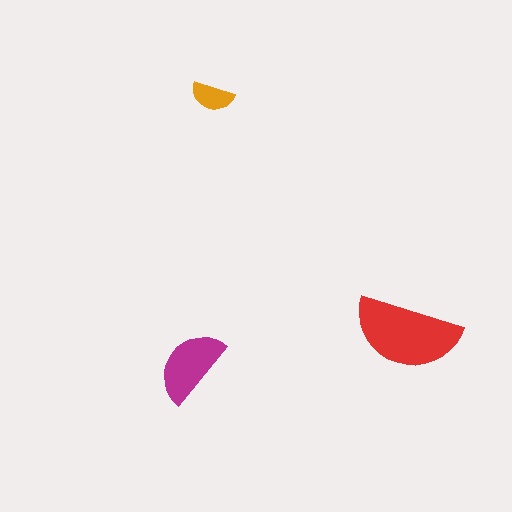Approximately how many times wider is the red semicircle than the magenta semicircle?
About 1.5 times wider.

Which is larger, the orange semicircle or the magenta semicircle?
The magenta one.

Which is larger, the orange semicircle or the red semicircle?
The red one.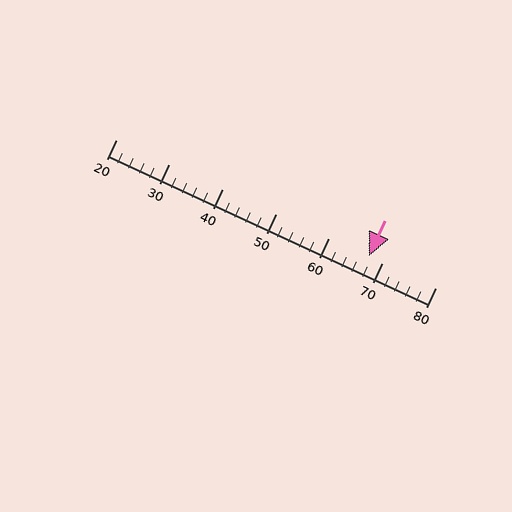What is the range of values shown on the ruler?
The ruler shows values from 20 to 80.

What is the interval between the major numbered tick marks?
The major tick marks are spaced 10 units apart.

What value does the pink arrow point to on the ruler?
The pink arrow points to approximately 68.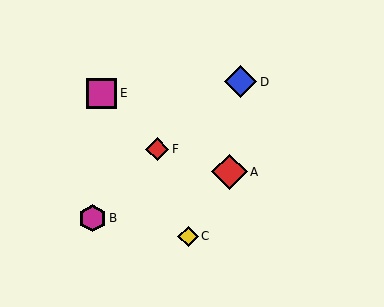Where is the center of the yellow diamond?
The center of the yellow diamond is at (188, 236).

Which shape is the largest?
The red diamond (labeled A) is the largest.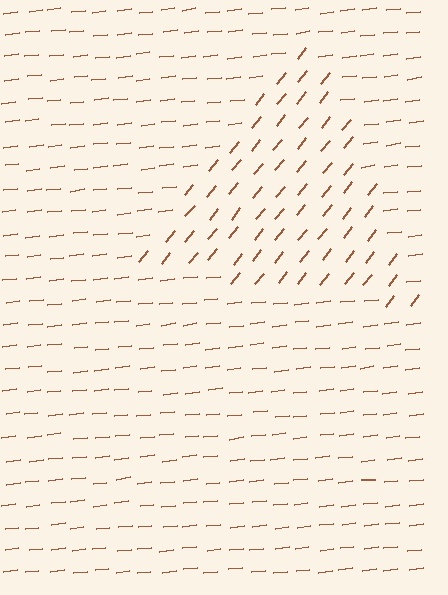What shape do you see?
I see a triangle.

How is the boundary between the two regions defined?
The boundary is defined purely by a change in line orientation (approximately 45 degrees difference). All lines are the same color and thickness.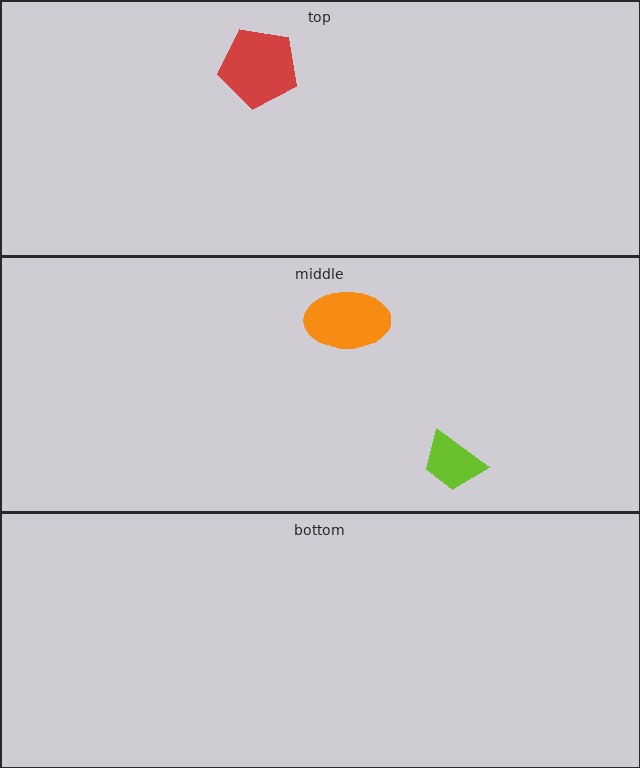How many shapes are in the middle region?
2.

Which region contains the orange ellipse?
The middle region.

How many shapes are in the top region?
1.